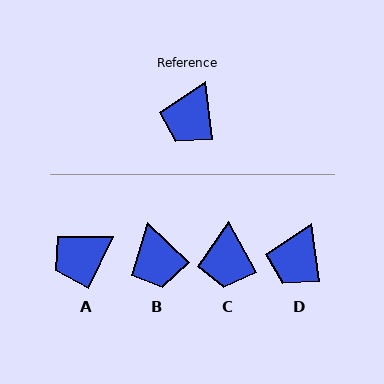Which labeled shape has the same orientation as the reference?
D.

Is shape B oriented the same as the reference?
No, it is off by about 39 degrees.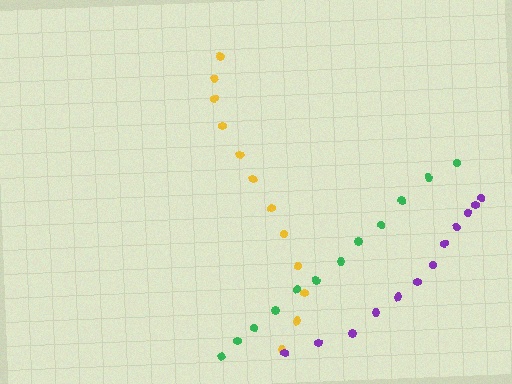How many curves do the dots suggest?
There are 3 distinct paths.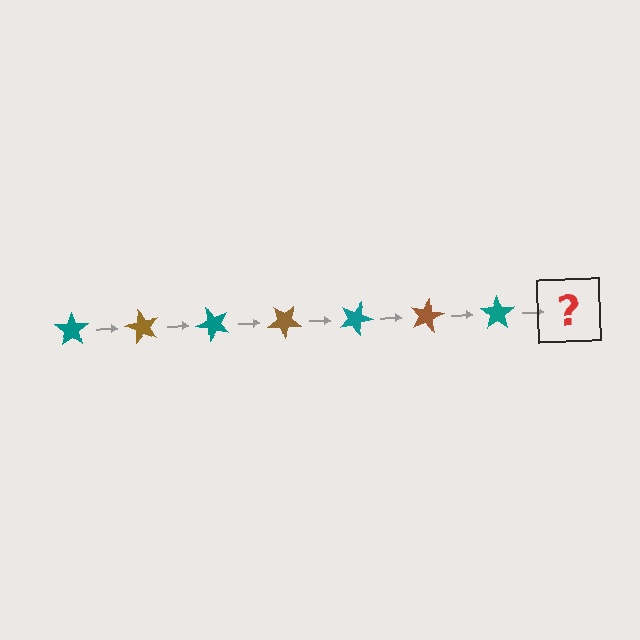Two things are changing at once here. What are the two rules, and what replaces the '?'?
The two rules are that it rotates 60 degrees each step and the color cycles through teal and brown. The '?' should be a brown star, rotated 420 degrees from the start.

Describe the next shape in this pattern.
It should be a brown star, rotated 420 degrees from the start.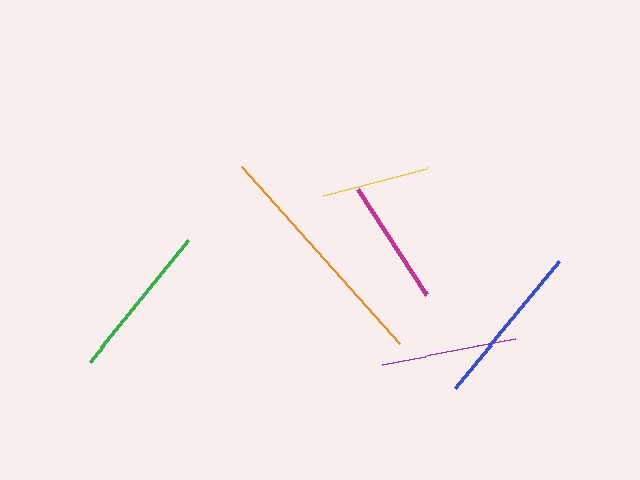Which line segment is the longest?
The orange line is the longest at approximately 237 pixels.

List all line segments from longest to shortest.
From longest to shortest: orange, blue, green, purple, magenta, yellow.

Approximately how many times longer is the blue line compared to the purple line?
The blue line is approximately 1.2 times the length of the purple line.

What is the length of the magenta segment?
The magenta segment is approximately 127 pixels long.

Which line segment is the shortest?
The yellow line is the shortest at approximately 108 pixels.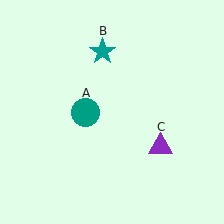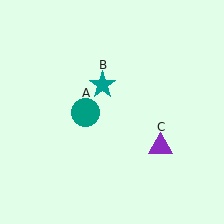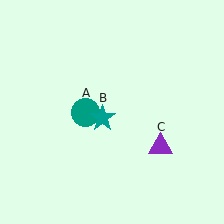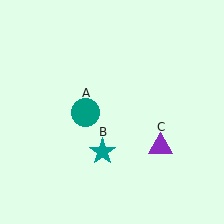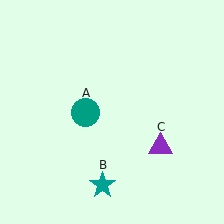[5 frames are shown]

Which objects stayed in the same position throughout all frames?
Teal circle (object A) and purple triangle (object C) remained stationary.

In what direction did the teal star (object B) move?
The teal star (object B) moved down.